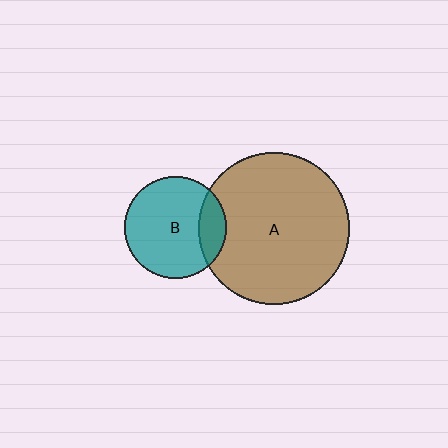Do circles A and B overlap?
Yes.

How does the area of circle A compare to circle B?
Approximately 2.2 times.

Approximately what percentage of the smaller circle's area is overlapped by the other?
Approximately 20%.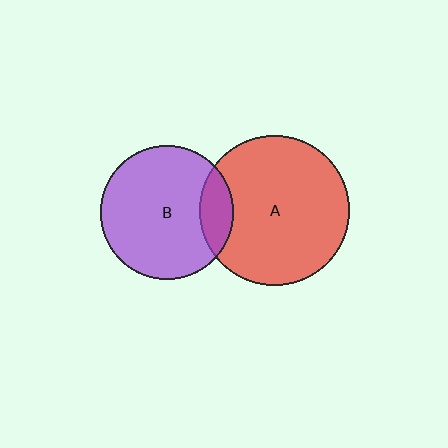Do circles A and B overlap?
Yes.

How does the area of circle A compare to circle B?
Approximately 1.3 times.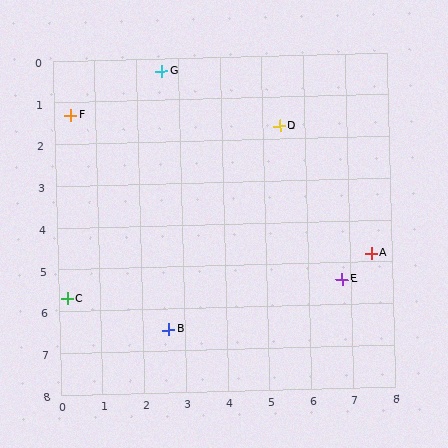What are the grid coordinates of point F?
Point F is at approximately (0.4, 1.3).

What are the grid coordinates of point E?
Point E is at approximately (6.8, 5.4).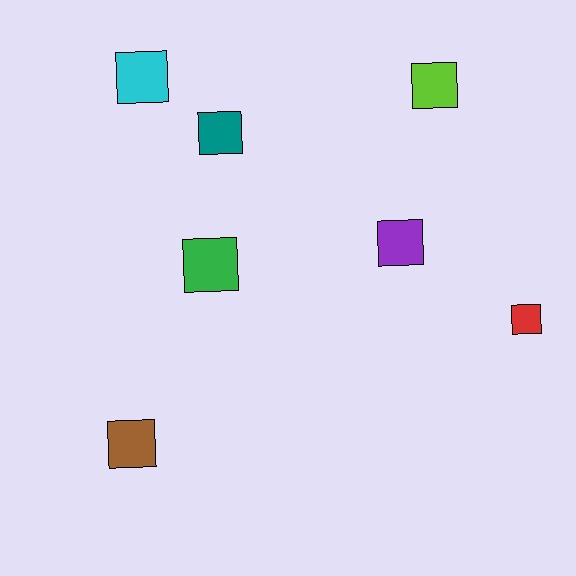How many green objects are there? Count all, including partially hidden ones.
There is 1 green object.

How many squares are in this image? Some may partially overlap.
There are 7 squares.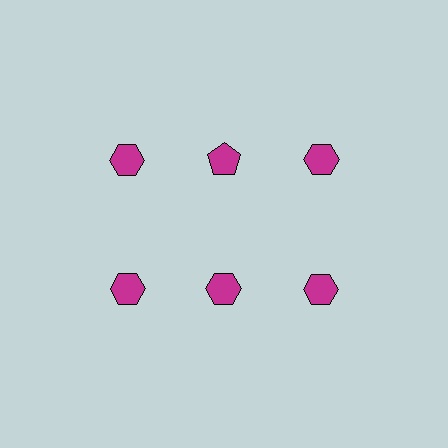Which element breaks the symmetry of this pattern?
The magenta pentagon in the top row, second from left column breaks the symmetry. All other shapes are magenta hexagons.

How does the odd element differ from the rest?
It has a different shape: pentagon instead of hexagon.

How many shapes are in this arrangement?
There are 6 shapes arranged in a grid pattern.